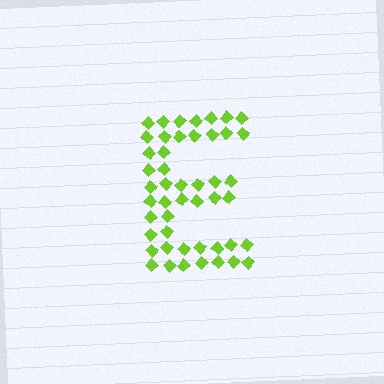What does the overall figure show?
The overall figure shows the letter E.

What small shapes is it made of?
It is made of small diamonds.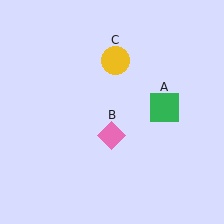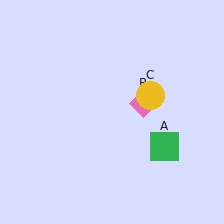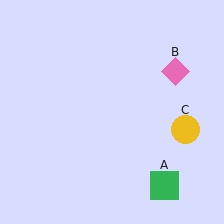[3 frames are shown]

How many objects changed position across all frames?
3 objects changed position: green square (object A), pink diamond (object B), yellow circle (object C).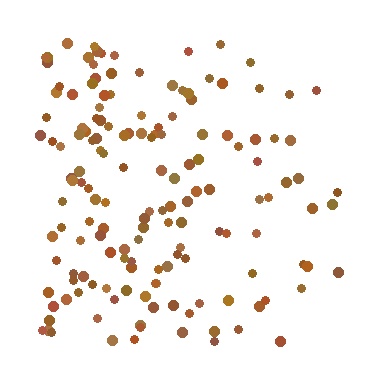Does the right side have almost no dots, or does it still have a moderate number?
Still a moderate number, just noticeably fewer than the left.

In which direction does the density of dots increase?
From right to left, with the left side densest.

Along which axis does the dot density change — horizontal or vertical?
Horizontal.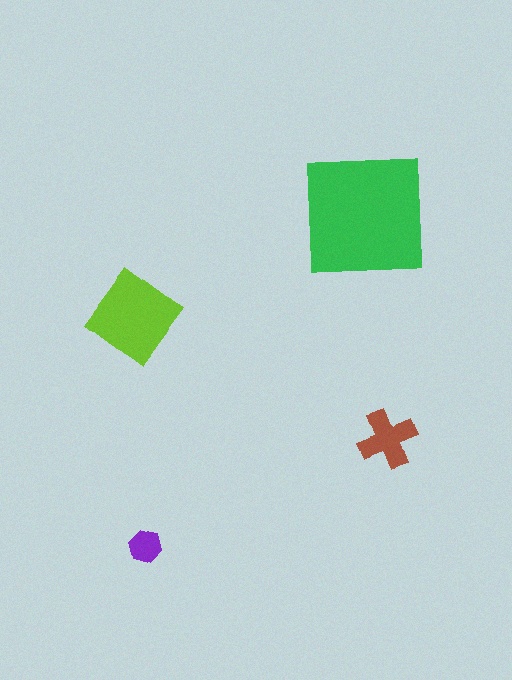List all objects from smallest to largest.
The purple hexagon, the brown cross, the lime diamond, the green square.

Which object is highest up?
The green square is topmost.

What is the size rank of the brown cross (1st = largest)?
3rd.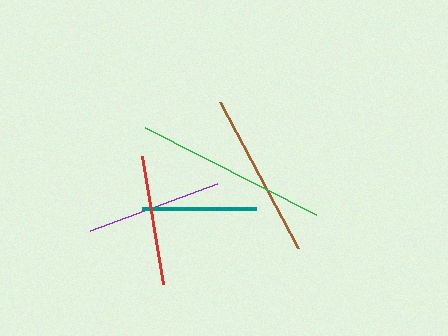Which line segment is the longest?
The green line is the longest at approximately 191 pixels.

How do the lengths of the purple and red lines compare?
The purple and red lines are approximately the same length.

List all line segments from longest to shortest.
From longest to shortest: green, brown, purple, red, teal.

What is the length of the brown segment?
The brown segment is approximately 166 pixels long.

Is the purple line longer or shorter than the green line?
The green line is longer than the purple line.